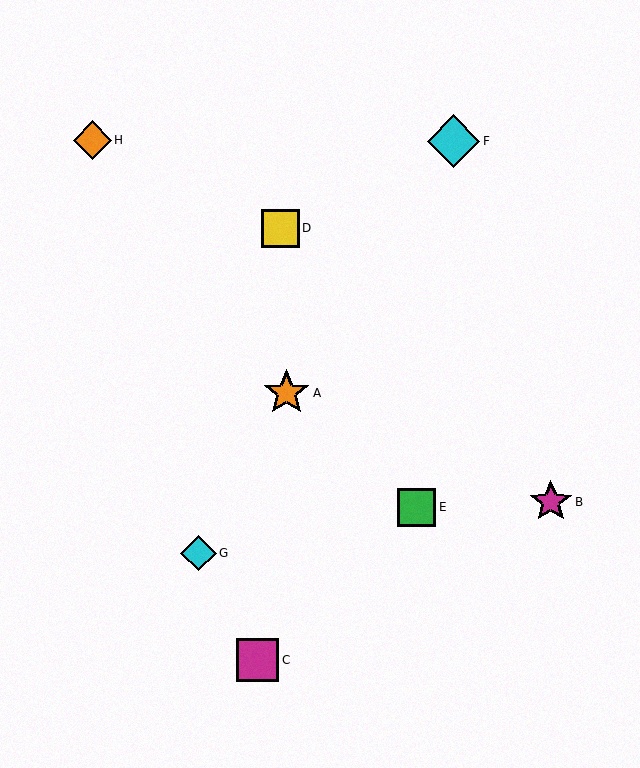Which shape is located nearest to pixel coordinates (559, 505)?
The magenta star (labeled B) at (551, 502) is nearest to that location.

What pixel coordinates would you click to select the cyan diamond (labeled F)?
Click at (453, 141) to select the cyan diamond F.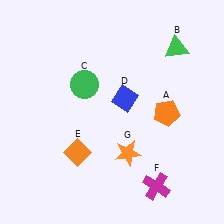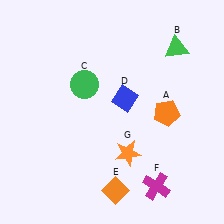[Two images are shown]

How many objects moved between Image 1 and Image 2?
1 object moved between the two images.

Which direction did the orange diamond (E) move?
The orange diamond (E) moved right.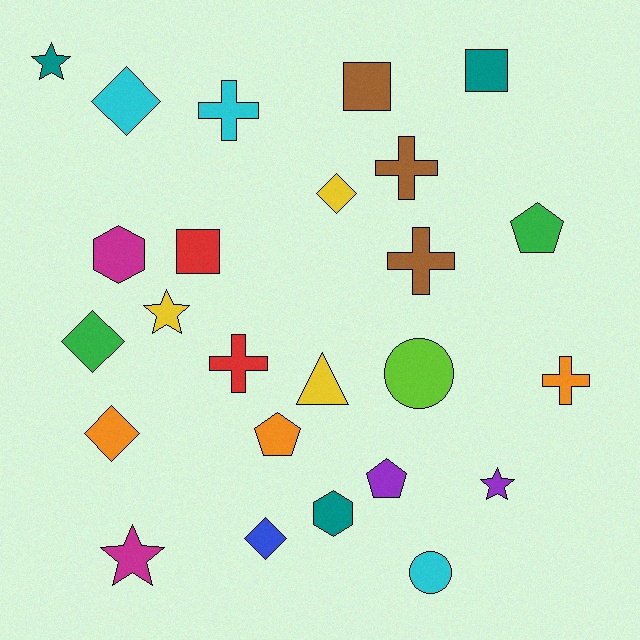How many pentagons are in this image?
There are 3 pentagons.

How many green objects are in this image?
There are 2 green objects.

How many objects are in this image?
There are 25 objects.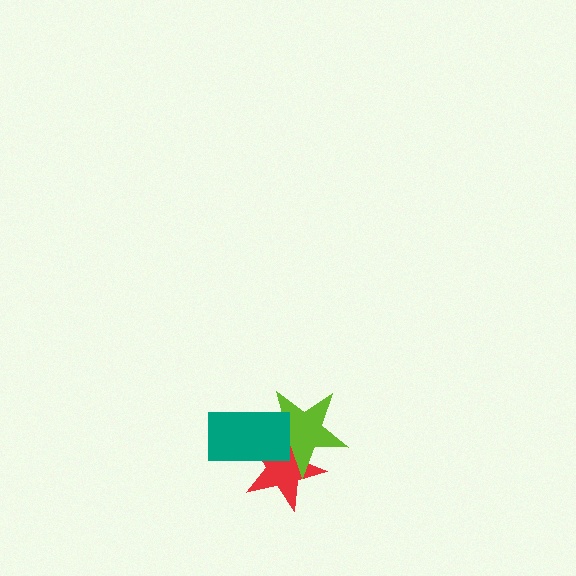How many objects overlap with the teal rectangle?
2 objects overlap with the teal rectangle.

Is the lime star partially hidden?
Yes, it is partially covered by another shape.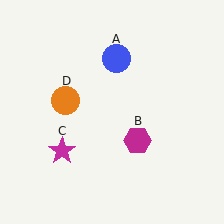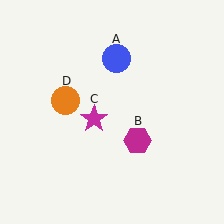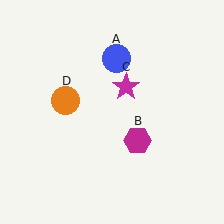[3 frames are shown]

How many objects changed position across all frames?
1 object changed position: magenta star (object C).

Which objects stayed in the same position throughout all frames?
Blue circle (object A) and magenta hexagon (object B) and orange circle (object D) remained stationary.